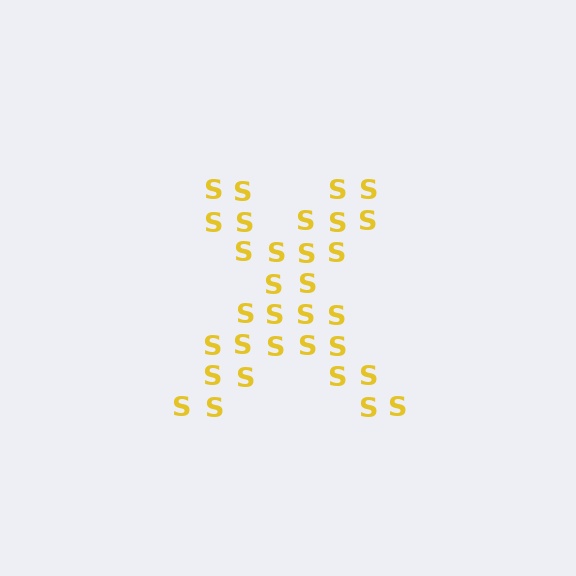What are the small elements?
The small elements are letter S's.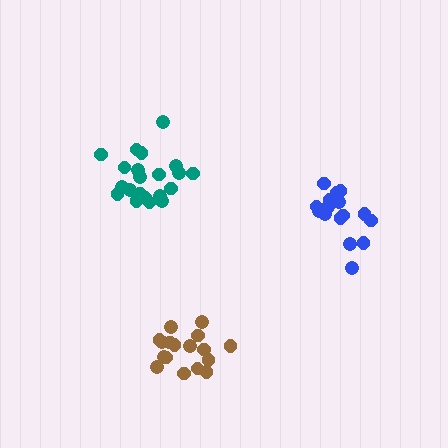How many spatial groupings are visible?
There are 3 spatial groupings.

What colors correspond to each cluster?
The clusters are colored: blue, teal, brown.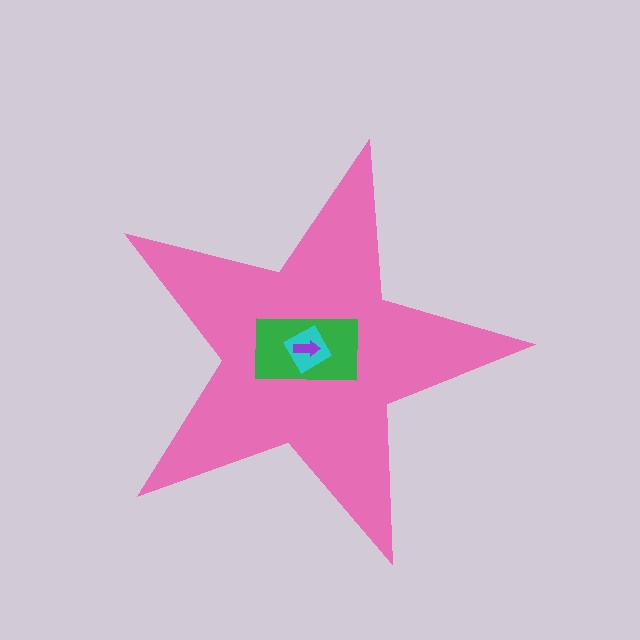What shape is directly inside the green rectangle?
The cyan diamond.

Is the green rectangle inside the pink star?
Yes.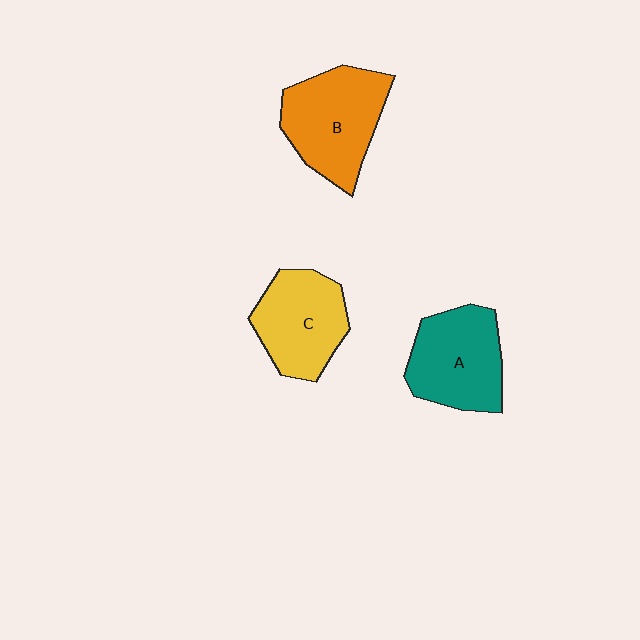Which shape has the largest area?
Shape B (orange).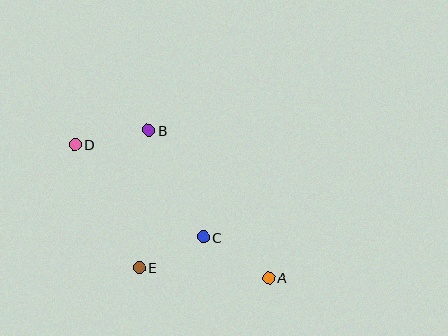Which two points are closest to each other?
Points C and E are closest to each other.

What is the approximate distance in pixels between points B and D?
The distance between B and D is approximately 75 pixels.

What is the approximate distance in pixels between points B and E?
The distance between B and E is approximately 137 pixels.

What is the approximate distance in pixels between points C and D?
The distance between C and D is approximately 158 pixels.